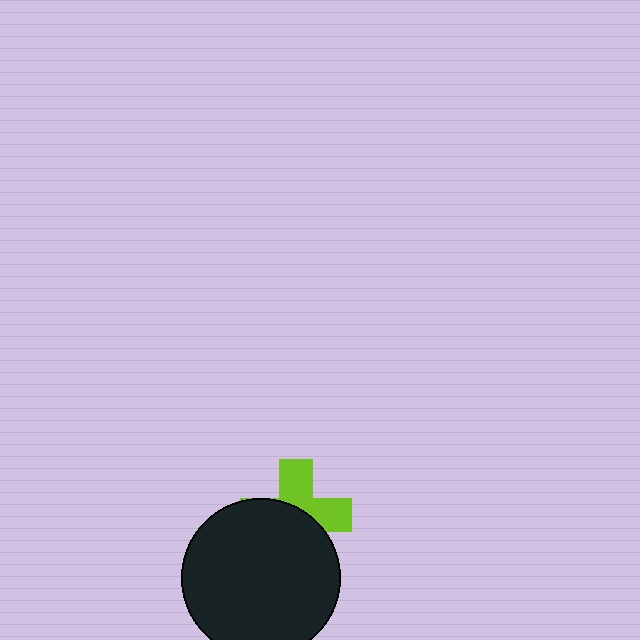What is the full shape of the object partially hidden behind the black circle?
The partially hidden object is a lime cross.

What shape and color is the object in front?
The object in front is a black circle.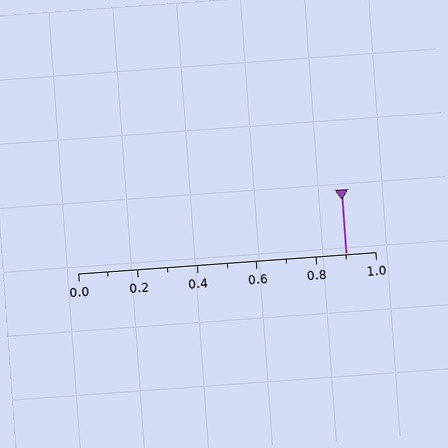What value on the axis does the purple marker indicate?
The marker indicates approximately 0.9.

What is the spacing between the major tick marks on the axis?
The major ticks are spaced 0.2 apart.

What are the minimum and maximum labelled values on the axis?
The axis runs from 0.0 to 1.0.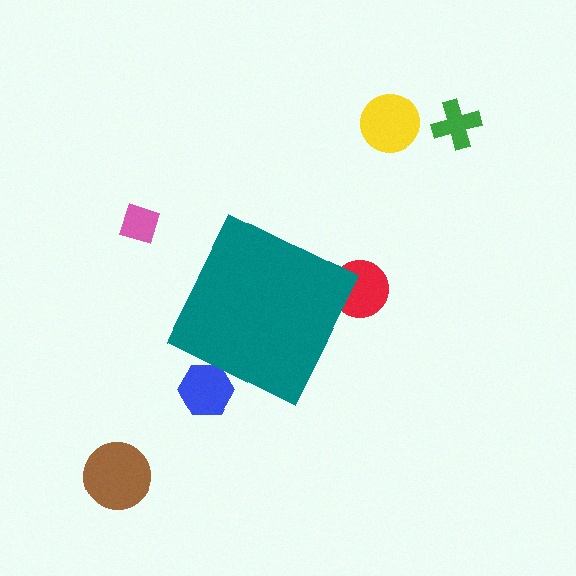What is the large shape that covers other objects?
A teal diamond.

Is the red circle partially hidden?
Yes, the red circle is partially hidden behind the teal diamond.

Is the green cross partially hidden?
No, the green cross is fully visible.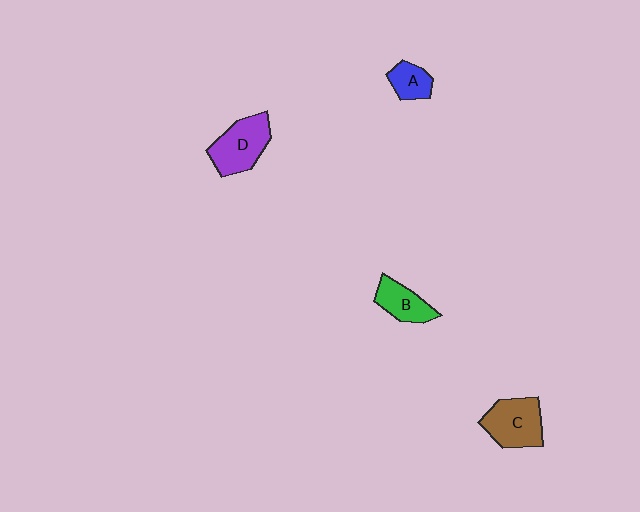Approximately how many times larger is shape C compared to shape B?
Approximately 1.5 times.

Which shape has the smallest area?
Shape A (blue).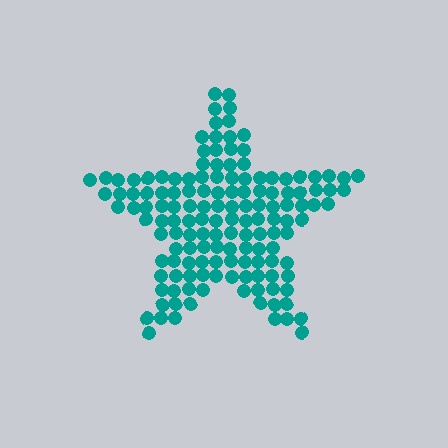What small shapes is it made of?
It is made of small circles.